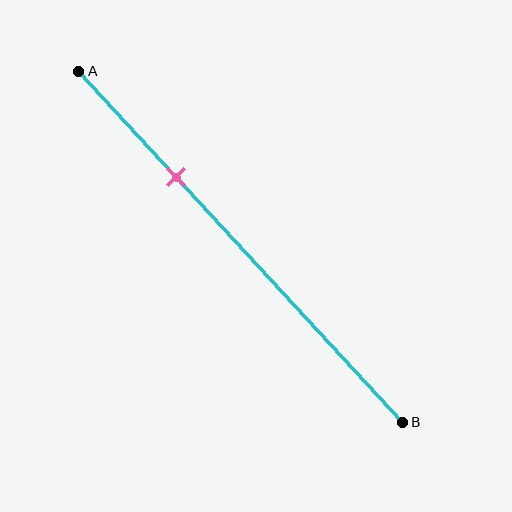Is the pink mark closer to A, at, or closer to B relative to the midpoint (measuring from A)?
The pink mark is closer to point A than the midpoint of segment AB.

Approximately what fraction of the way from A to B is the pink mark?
The pink mark is approximately 30% of the way from A to B.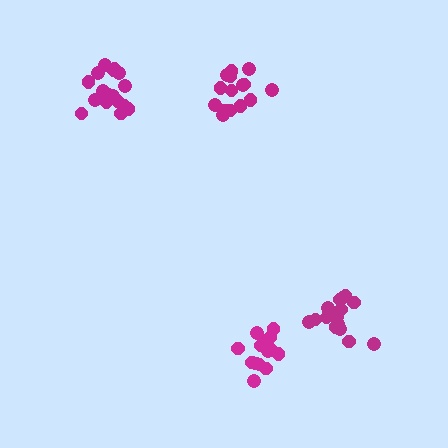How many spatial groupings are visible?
There are 4 spatial groupings.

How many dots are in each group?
Group 1: 16 dots, Group 2: 18 dots, Group 3: 14 dots, Group 4: 17 dots (65 total).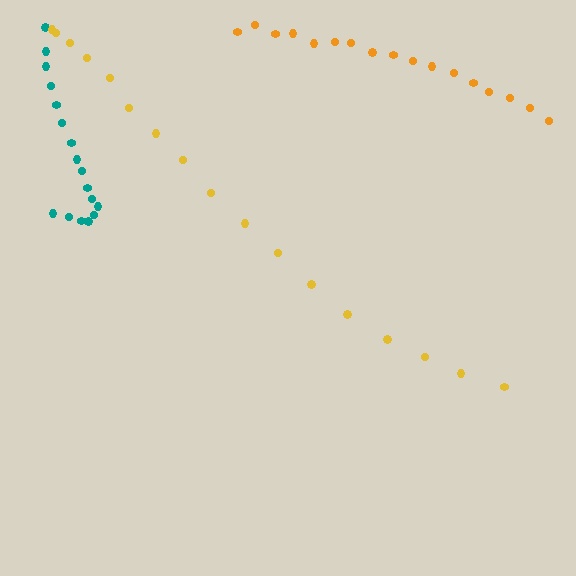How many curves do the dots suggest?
There are 3 distinct paths.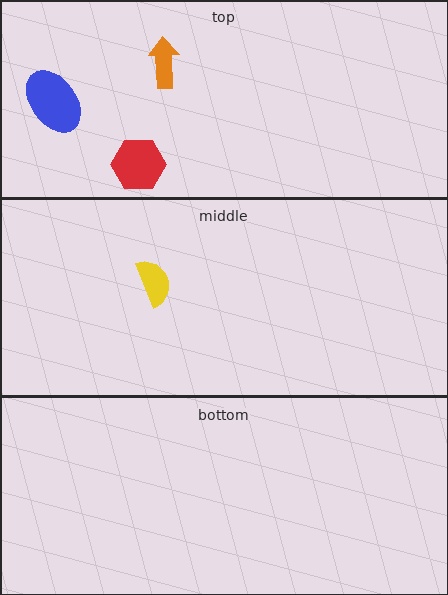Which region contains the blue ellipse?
The top region.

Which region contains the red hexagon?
The top region.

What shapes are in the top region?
The red hexagon, the blue ellipse, the orange arrow.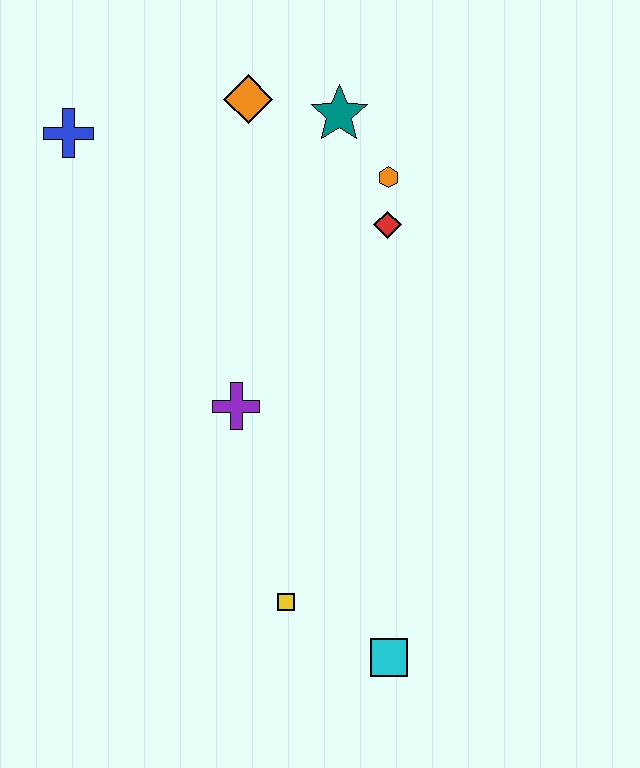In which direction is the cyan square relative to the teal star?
The cyan square is below the teal star.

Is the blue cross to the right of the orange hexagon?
No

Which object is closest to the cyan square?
The yellow square is closest to the cyan square.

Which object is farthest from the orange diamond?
The cyan square is farthest from the orange diamond.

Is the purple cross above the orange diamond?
No